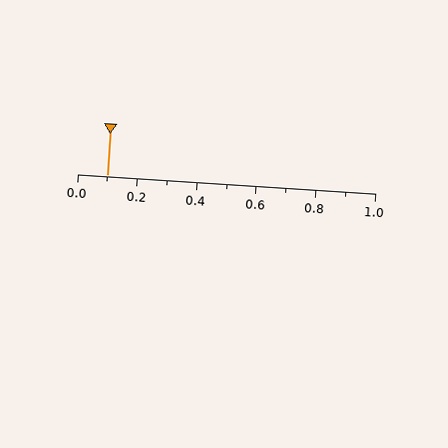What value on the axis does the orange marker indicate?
The marker indicates approximately 0.1.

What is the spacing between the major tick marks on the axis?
The major ticks are spaced 0.2 apart.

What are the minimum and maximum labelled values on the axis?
The axis runs from 0.0 to 1.0.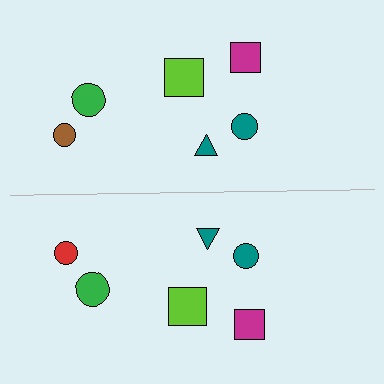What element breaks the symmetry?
The red circle on the bottom side breaks the symmetry — its mirror counterpart is brown.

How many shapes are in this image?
There are 12 shapes in this image.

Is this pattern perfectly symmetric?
No, the pattern is not perfectly symmetric. The red circle on the bottom side breaks the symmetry — its mirror counterpart is brown.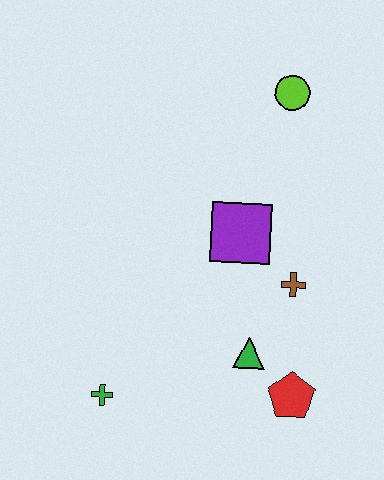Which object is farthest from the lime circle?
The green cross is farthest from the lime circle.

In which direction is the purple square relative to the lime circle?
The purple square is below the lime circle.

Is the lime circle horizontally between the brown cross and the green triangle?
Yes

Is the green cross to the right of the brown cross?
No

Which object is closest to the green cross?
The green triangle is closest to the green cross.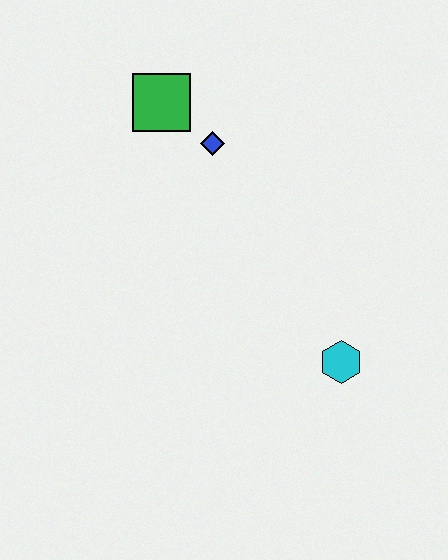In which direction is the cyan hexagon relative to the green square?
The cyan hexagon is below the green square.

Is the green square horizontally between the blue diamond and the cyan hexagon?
No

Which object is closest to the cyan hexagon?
The blue diamond is closest to the cyan hexagon.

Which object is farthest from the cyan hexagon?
The green square is farthest from the cyan hexagon.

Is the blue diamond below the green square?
Yes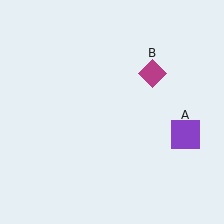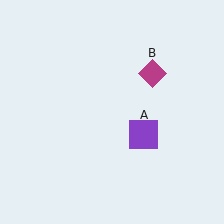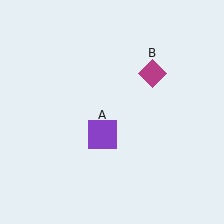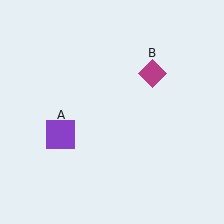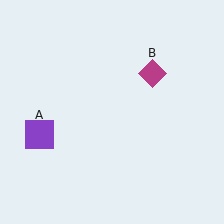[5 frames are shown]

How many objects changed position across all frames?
1 object changed position: purple square (object A).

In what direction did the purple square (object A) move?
The purple square (object A) moved left.